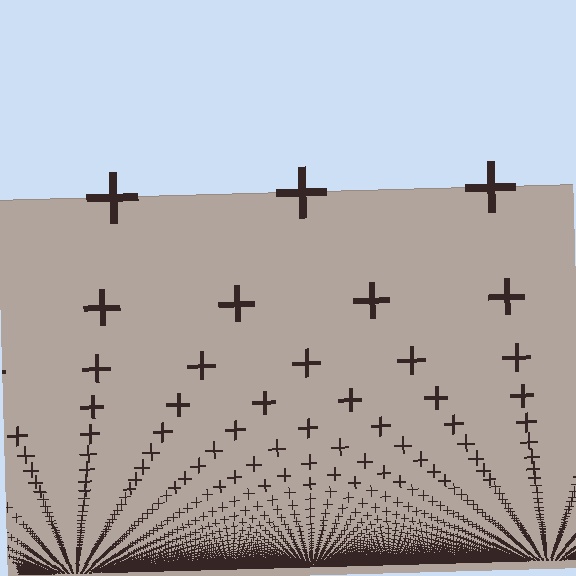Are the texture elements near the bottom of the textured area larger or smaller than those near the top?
Smaller. The gradient is inverted — elements near the bottom are smaller and denser.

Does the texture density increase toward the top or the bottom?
Density increases toward the bottom.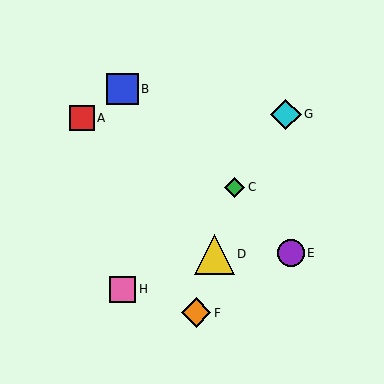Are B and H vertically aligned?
Yes, both are at x≈123.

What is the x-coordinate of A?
Object A is at x≈82.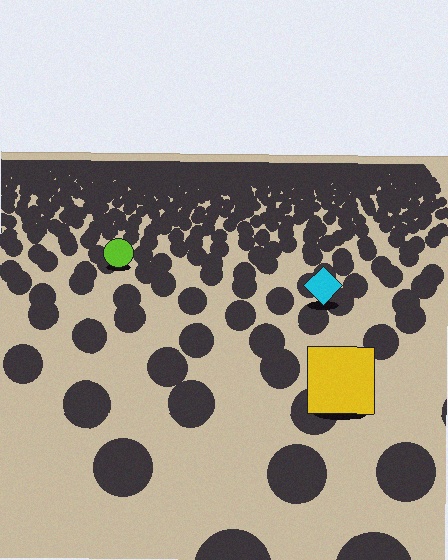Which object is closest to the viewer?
The yellow square is closest. The texture marks near it are larger and more spread out.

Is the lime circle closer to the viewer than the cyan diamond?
No. The cyan diamond is closer — you can tell from the texture gradient: the ground texture is coarser near it.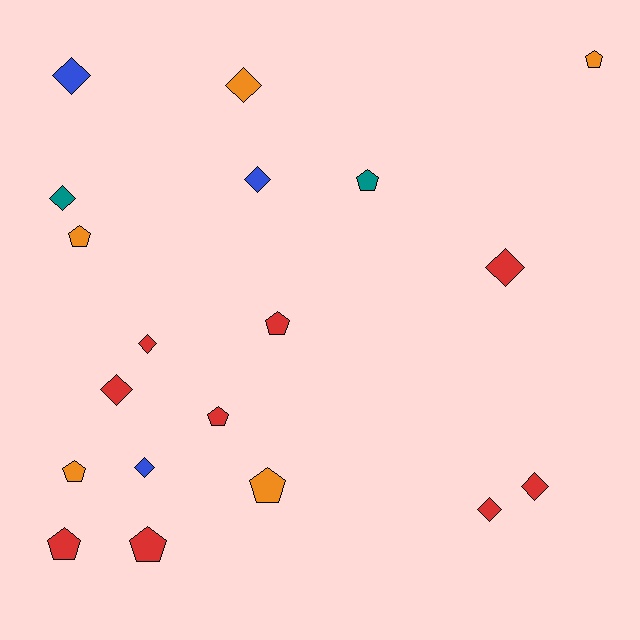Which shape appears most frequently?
Diamond, with 10 objects.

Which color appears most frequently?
Red, with 9 objects.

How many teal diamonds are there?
There is 1 teal diamond.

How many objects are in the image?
There are 19 objects.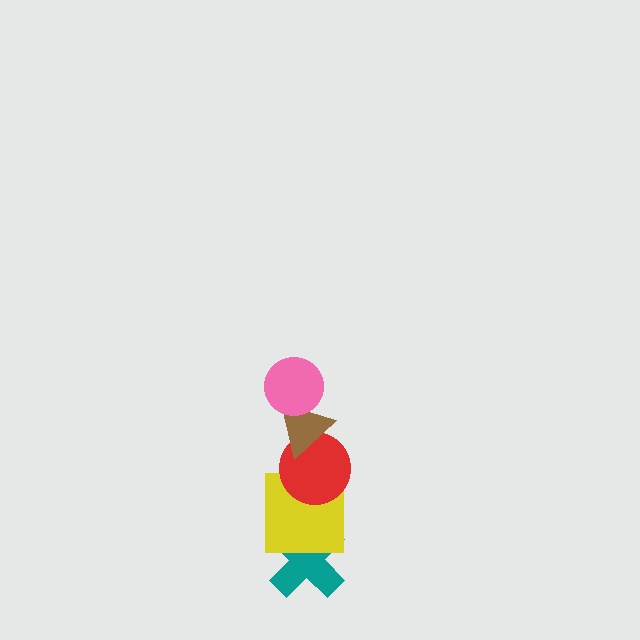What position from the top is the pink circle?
The pink circle is 1st from the top.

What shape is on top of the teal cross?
The yellow square is on top of the teal cross.